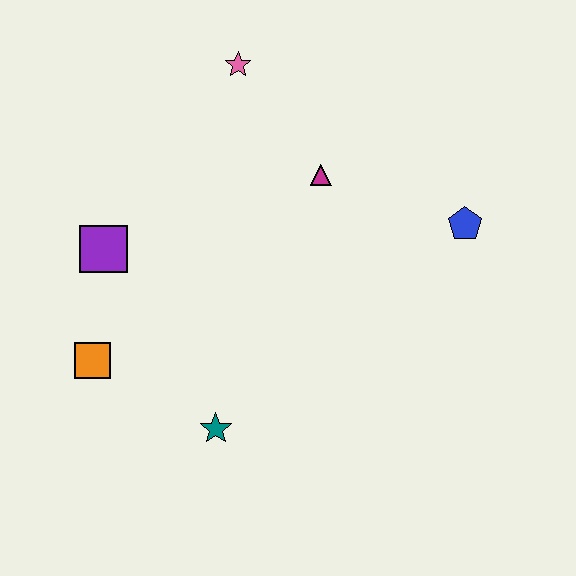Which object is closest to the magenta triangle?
The pink star is closest to the magenta triangle.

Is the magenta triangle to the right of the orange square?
Yes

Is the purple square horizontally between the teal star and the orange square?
Yes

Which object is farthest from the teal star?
The pink star is farthest from the teal star.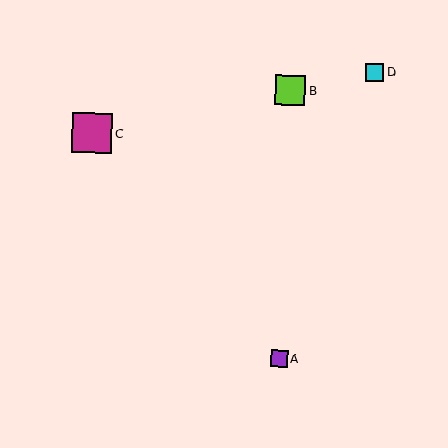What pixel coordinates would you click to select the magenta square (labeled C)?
Click at (92, 133) to select the magenta square C.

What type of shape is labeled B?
Shape B is a lime square.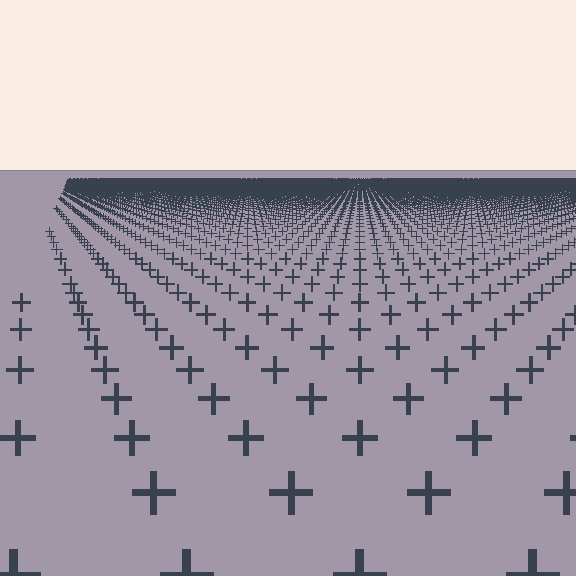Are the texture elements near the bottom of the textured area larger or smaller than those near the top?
Larger. Near the bottom, elements are closer to the viewer and appear at a bigger on-screen size.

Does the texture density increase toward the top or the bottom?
Density increases toward the top.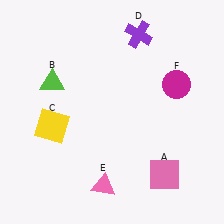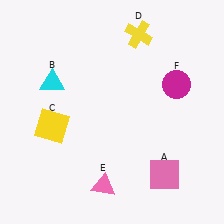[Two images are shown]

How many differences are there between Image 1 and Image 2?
There are 2 differences between the two images.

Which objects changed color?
B changed from lime to cyan. D changed from purple to yellow.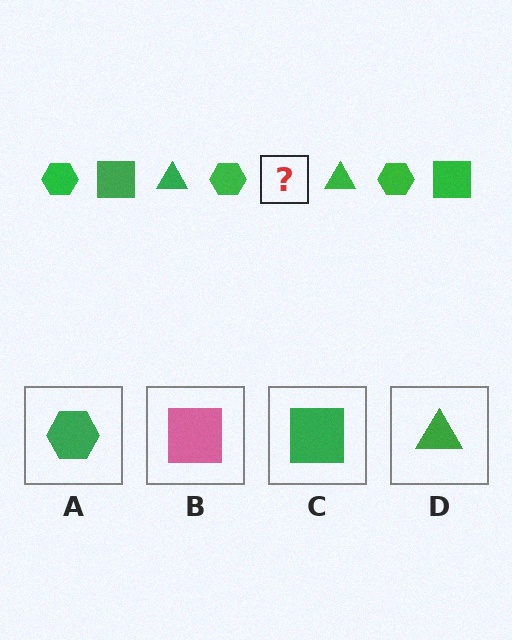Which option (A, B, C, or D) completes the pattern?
C.